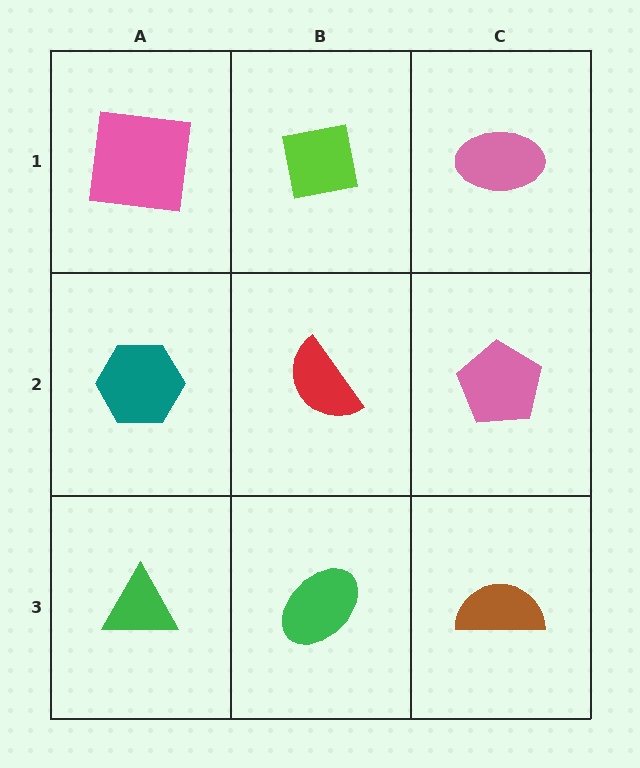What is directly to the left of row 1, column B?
A pink square.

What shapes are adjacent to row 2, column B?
A lime square (row 1, column B), a green ellipse (row 3, column B), a teal hexagon (row 2, column A), a pink pentagon (row 2, column C).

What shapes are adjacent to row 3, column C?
A pink pentagon (row 2, column C), a green ellipse (row 3, column B).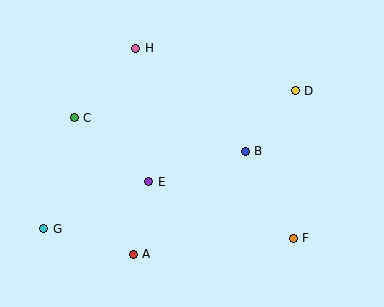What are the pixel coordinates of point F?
Point F is at (293, 238).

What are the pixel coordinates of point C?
Point C is at (74, 118).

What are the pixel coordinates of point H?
Point H is at (136, 48).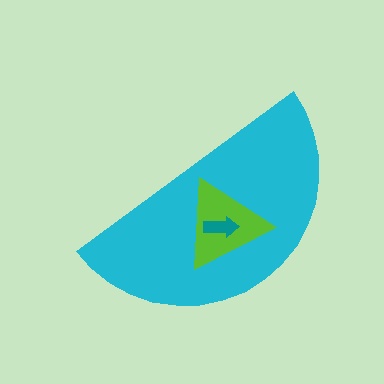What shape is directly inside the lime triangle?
The teal arrow.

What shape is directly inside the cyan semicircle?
The lime triangle.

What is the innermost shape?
The teal arrow.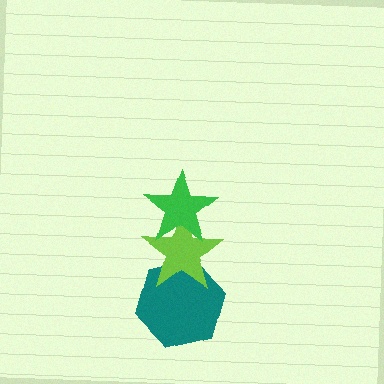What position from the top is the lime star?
The lime star is 2nd from the top.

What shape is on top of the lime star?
The green star is on top of the lime star.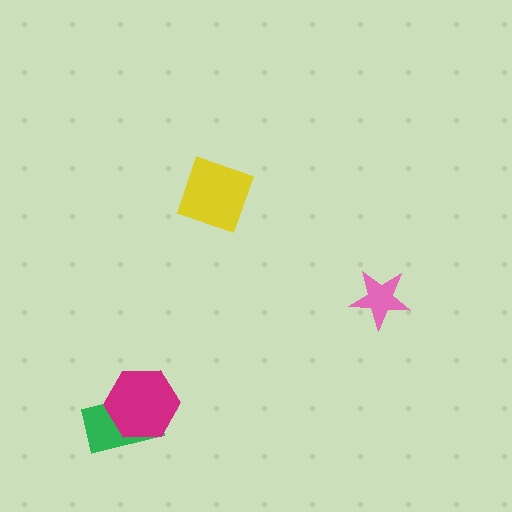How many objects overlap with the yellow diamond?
0 objects overlap with the yellow diamond.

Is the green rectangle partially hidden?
Yes, it is partially covered by another shape.